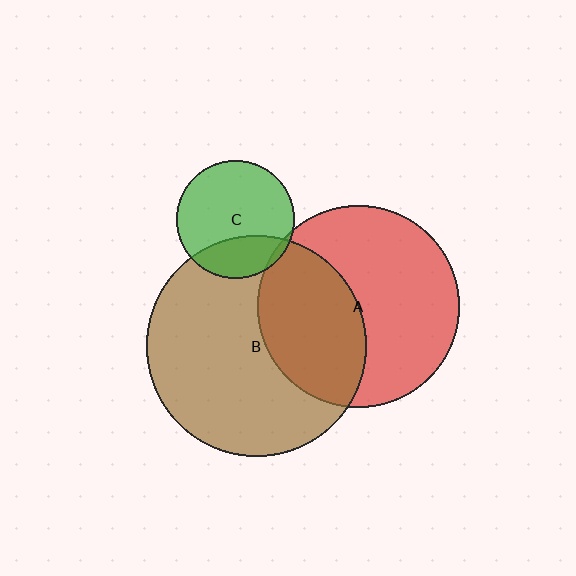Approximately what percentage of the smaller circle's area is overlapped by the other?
Approximately 25%.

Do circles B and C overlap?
Yes.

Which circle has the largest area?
Circle B (brown).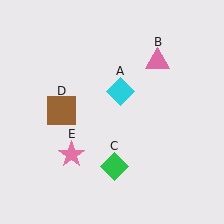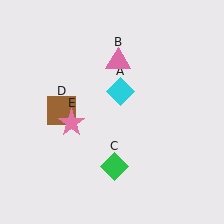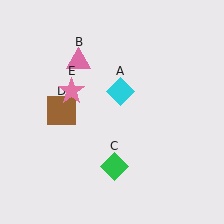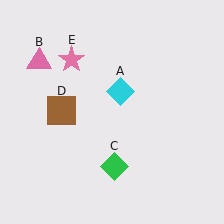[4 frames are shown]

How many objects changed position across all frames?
2 objects changed position: pink triangle (object B), pink star (object E).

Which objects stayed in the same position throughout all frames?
Cyan diamond (object A) and green diamond (object C) and brown square (object D) remained stationary.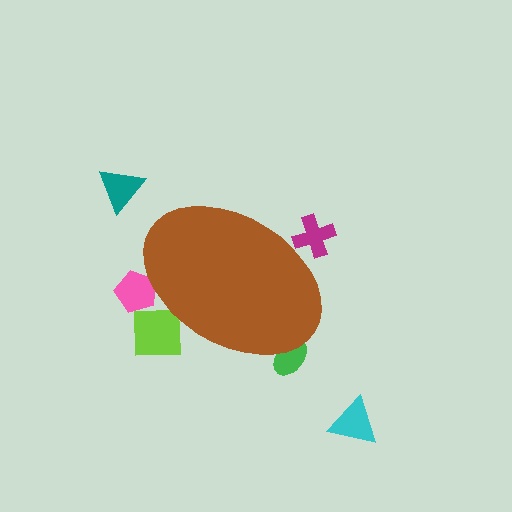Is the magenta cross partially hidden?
Yes, the magenta cross is partially hidden behind the brown ellipse.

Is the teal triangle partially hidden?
No, the teal triangle is fully visible.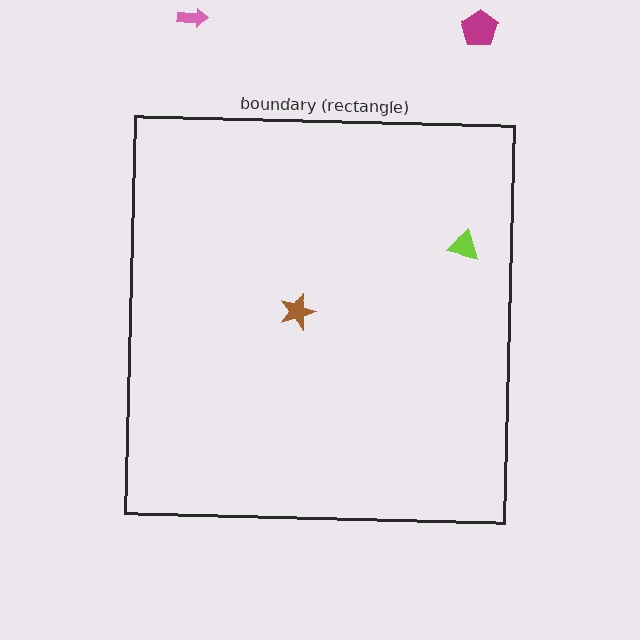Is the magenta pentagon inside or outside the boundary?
Outside.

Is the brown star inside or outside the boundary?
Inside.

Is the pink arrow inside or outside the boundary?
Outside.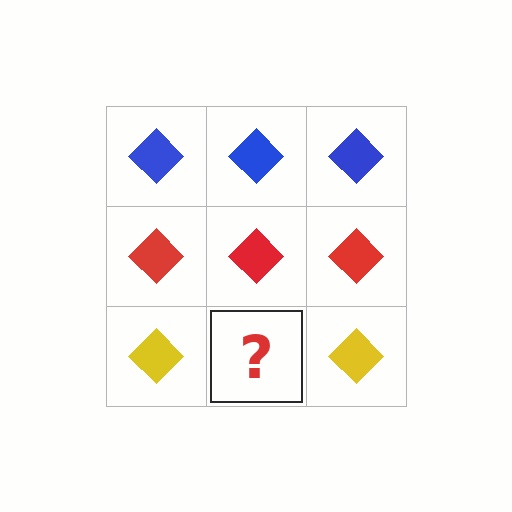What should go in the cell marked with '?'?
The missing cell should contain a yellow diamond.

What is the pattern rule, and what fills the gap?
The rule is that each row has a consistent color. The gap should be filled with a yellow diamond.